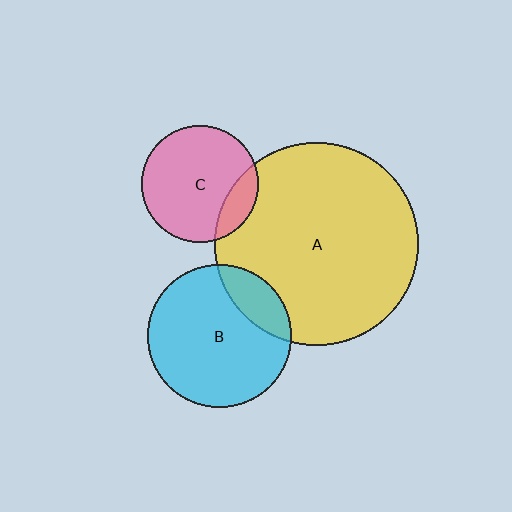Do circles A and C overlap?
Yes.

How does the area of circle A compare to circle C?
Approximately 3.1 times.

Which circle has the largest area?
Circle A (yellow).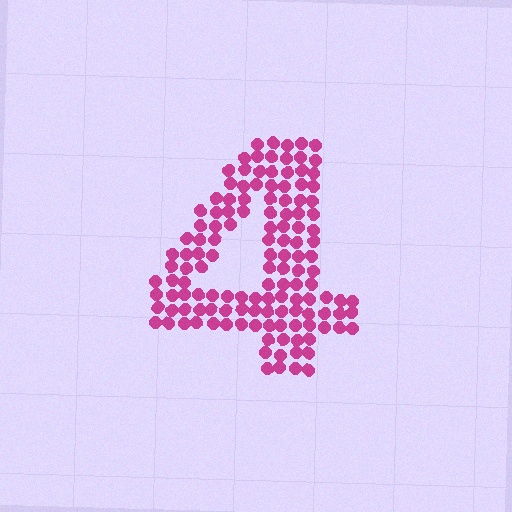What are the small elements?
The small elements are circles.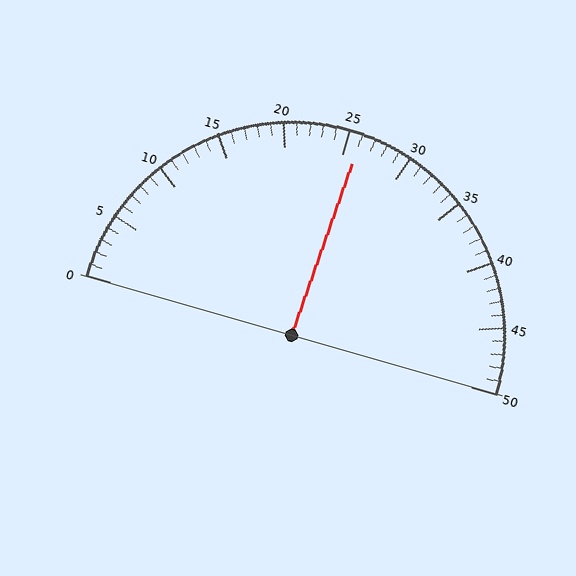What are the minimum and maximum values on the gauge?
The gauge ranges from 0 to 50.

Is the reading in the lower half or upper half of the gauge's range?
The reading is in the upper half of the range (0 to 50).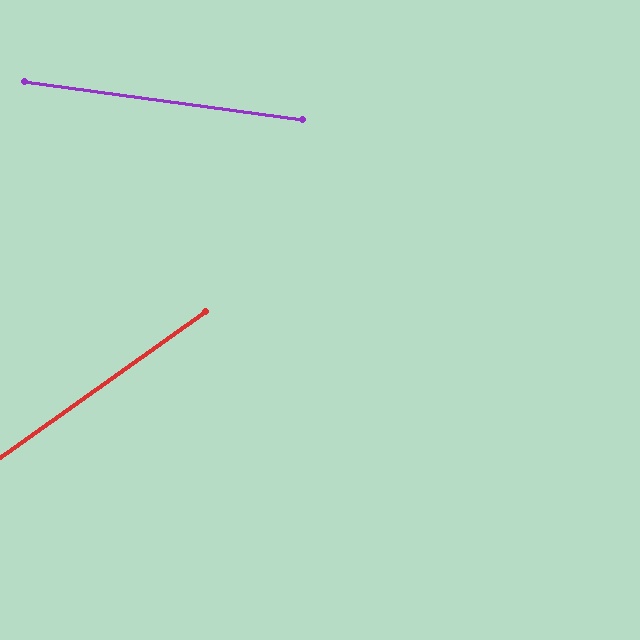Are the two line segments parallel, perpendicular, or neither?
Neither parallel nor perpendicular — they differ by about 43°.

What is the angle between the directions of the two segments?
Approximately 43 degrees.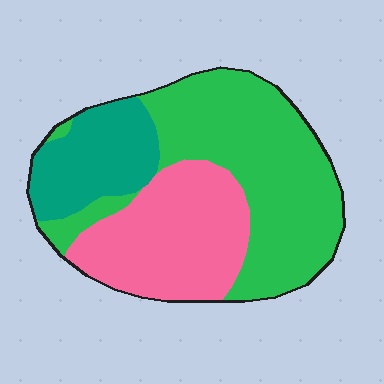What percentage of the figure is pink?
Pink takes up about one third (1/3) of the figure.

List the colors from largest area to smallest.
From largest to smallest: green, pink, teal.